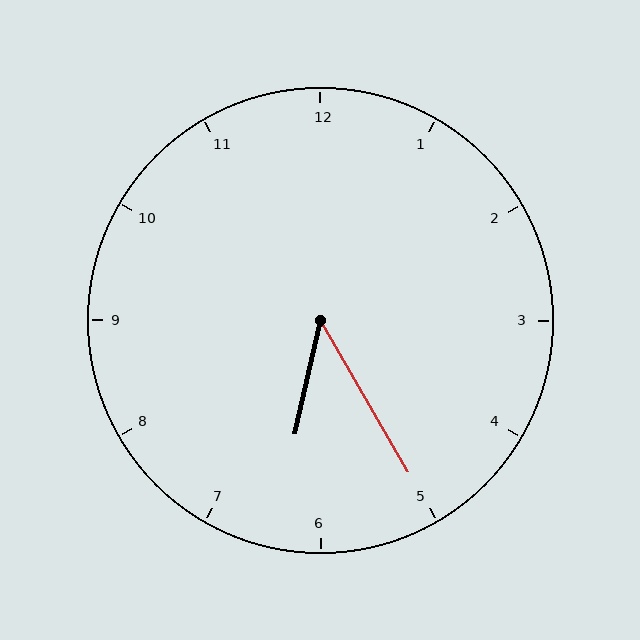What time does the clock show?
6:25.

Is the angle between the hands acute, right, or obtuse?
It is acute.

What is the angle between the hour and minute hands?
Approximately 42 degrees.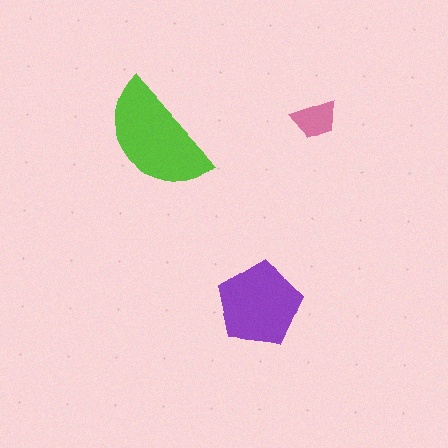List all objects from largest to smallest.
The lime semicircle, the purple pentagon, the pink trapezoid.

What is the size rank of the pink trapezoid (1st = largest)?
3rd.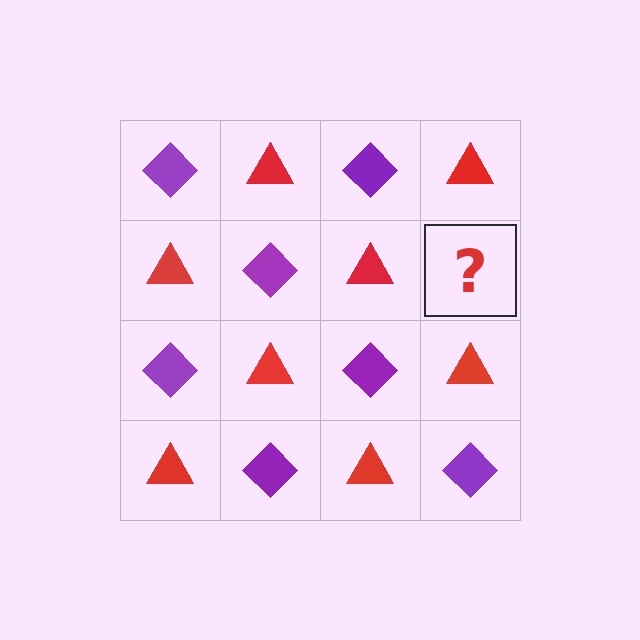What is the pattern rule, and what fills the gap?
The rule is that it alternates purple diamond and red triangle in a checkerboard pattern. The gap should be filled with a purple diamond.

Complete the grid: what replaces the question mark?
The question mark should be replaced with a purple diamond.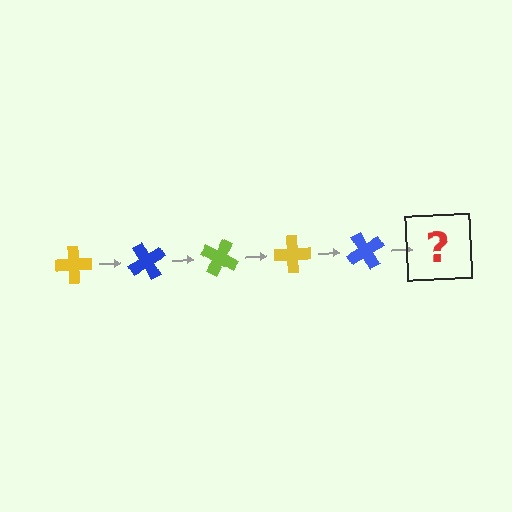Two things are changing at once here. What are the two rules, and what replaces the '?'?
The two rules are that it rotates 60 degrees each step and the color cycles through yellow, blue, and lime. The '?' should be a lime cross, rotated 300 degrees from the start.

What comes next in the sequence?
The next element should be a lime cross, rotated 300 degrees from the start.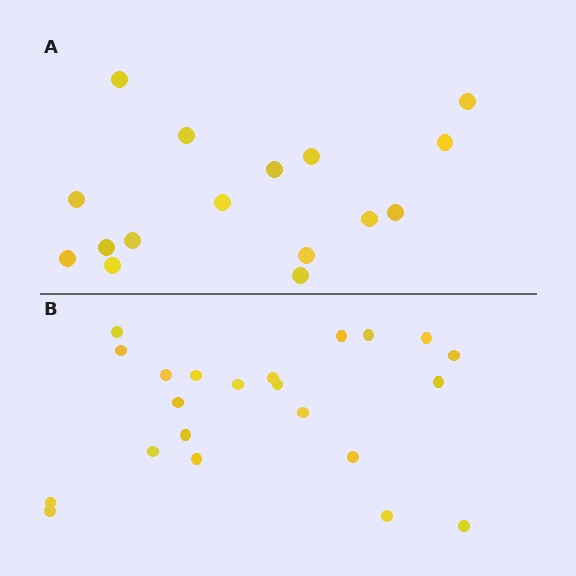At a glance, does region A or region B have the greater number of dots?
Region B (the bottom region) has more dots.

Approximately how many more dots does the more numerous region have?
Region B has about 6 more dots than region A.